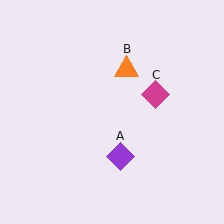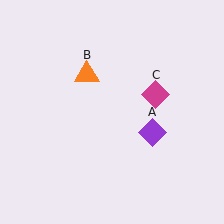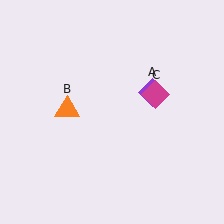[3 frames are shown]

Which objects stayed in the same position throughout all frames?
Magenta diamond (object C) remained stationary.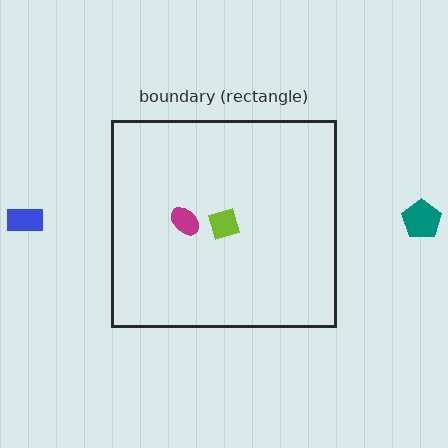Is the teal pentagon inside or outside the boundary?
Outside.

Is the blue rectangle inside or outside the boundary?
Outside.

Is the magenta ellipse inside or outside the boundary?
Inside.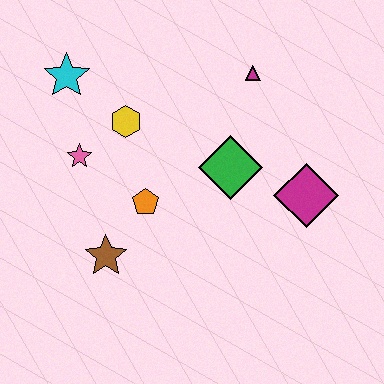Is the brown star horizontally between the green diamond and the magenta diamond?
No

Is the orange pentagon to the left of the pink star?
No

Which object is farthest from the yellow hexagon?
The magenta diamond is farthest from the yellow hexagon.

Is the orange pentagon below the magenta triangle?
Yes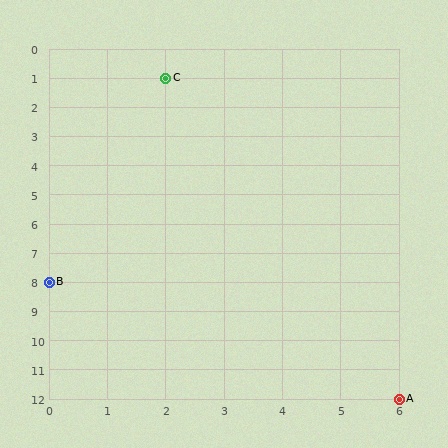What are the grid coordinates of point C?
Point C is at grid coordinates (2, 1).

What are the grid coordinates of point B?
Point B is at grid coordinates (0, 8).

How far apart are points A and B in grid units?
Points A and B are 6 columns and 4 rows apart (about 7.2 grid units diagonally).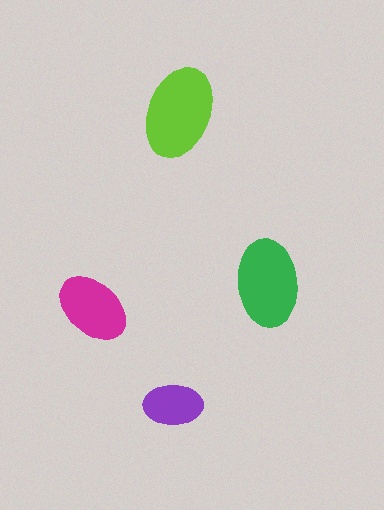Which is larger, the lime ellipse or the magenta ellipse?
The lime one.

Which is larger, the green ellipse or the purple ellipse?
The green one.